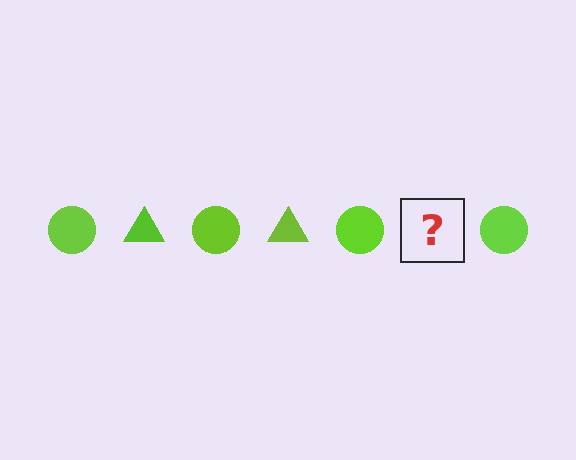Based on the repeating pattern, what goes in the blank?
The blank should be a lime triangle.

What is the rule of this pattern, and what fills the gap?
The rule is that the pattern cycles through circle, triangle shapes in lime. The gap should be filled with a lime triangle.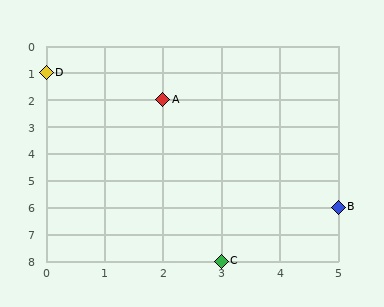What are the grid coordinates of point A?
Point A is at grid coordinates (2, 2).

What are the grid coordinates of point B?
Point B is at grid coordinates (5, 6).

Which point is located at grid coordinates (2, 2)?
Point A is at (2, 2).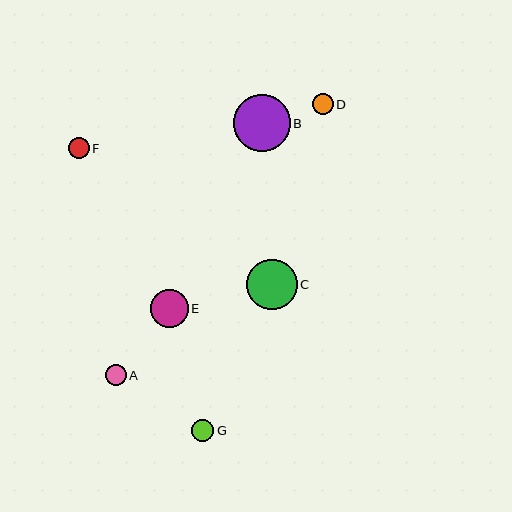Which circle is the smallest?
Circle F is the smallest with a size of approximately 21 pixels.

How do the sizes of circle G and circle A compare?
Circle G and circle A are approximately the same size.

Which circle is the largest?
Circle B is the largest with a size of approximately 57 pixels.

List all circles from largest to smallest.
From largest to smallest: B, C, E, G, A, D, F.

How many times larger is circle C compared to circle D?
Circle C is approximately 2.5 times the size of circle D.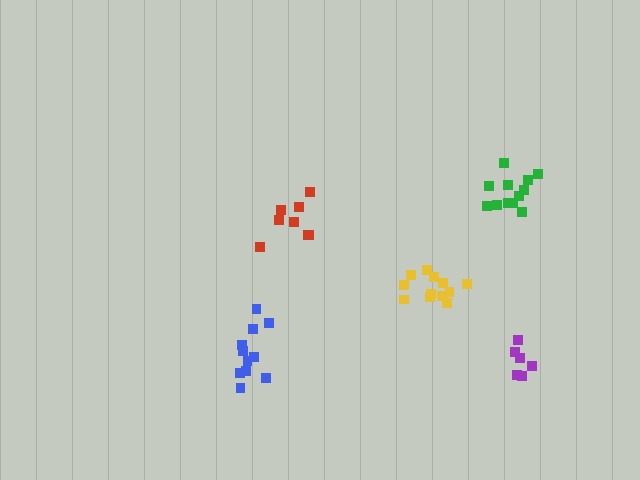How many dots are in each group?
Group 1: 8 dots, Group 2: 12 dots, Group 3: 12 dots, Group 4: 11 dots, Group 5: 6 dots (49 total).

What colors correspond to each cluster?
The clusters are colored: red, green, yellow, blue, purple.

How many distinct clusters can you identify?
There are 5 distinct clusters.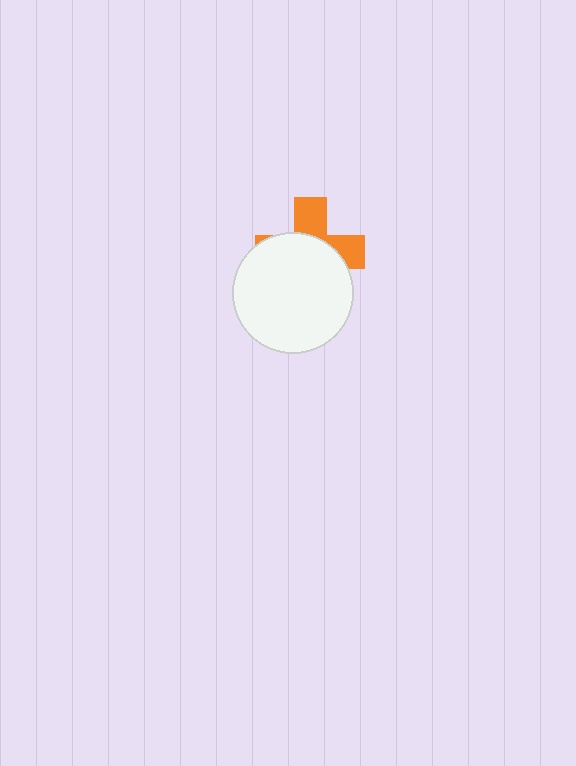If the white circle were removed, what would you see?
You would see the complete orange cross.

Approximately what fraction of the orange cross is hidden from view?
Roughly 64% of the orange cross is hidden behind the white circle.